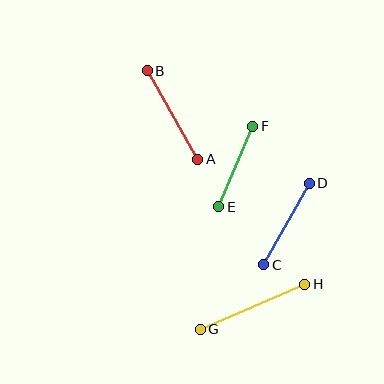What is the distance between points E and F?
The distance is approximately 88 pixels.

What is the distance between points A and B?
The distance is approximately 101 pixels.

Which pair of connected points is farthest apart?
Points G and H are farthest apart.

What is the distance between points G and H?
The distance is approximately 113 pixels.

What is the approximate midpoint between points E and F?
The midpoint is at approximately (236, 166) pixels.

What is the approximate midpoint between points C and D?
The midpoint is at approximately (286, 224) pixels.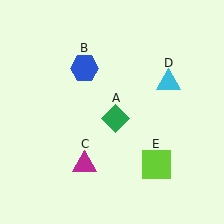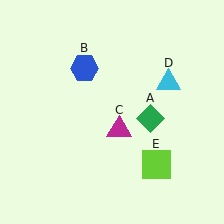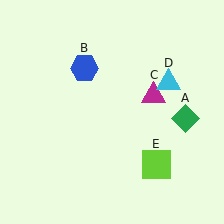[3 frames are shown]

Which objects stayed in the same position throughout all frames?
Blue hexagon (object B) and cyan triangle (object D) and lime square (object E) remained stationary.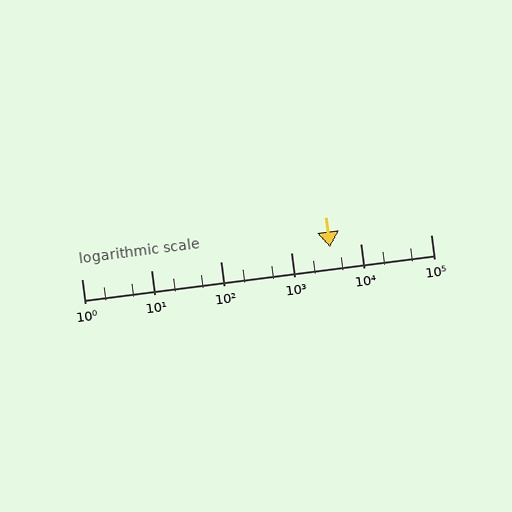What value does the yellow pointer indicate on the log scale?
The pointer indicates approximately 3600.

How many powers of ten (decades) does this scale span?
The scale spans 5 decades, from 1 to 100000.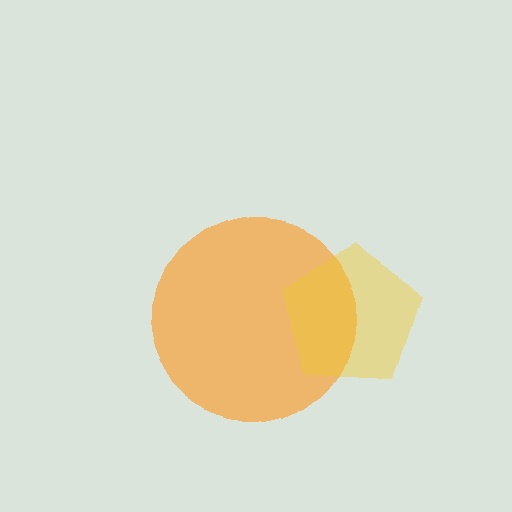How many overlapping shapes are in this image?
There are 2 overlapping shapes in the image.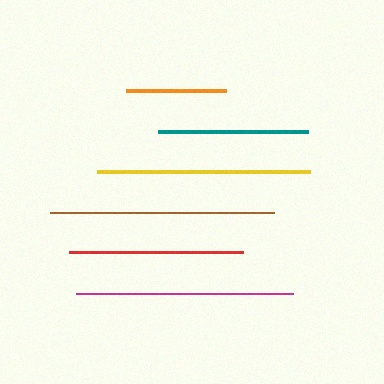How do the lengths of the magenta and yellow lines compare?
The magenta and yellow lines are approximately the same length.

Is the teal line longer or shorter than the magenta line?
The magenta line is longer than the teal line.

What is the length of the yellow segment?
The yellow segment is approximately 213 pixels long.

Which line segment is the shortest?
The orange line is the shortest at approximately 100 pixels.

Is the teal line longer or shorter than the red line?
The red line is longer than the teal line.